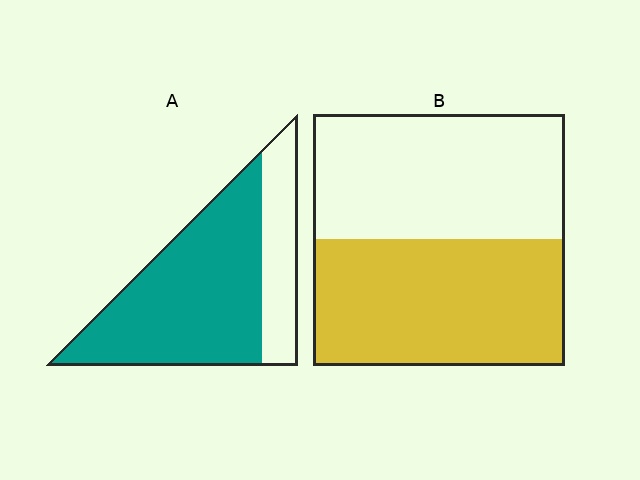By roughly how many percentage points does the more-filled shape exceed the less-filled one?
By roughly 25 percentage points (A over B).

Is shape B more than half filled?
Roughly half.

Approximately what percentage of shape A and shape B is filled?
A is approximately 75% and B is approximately 50%.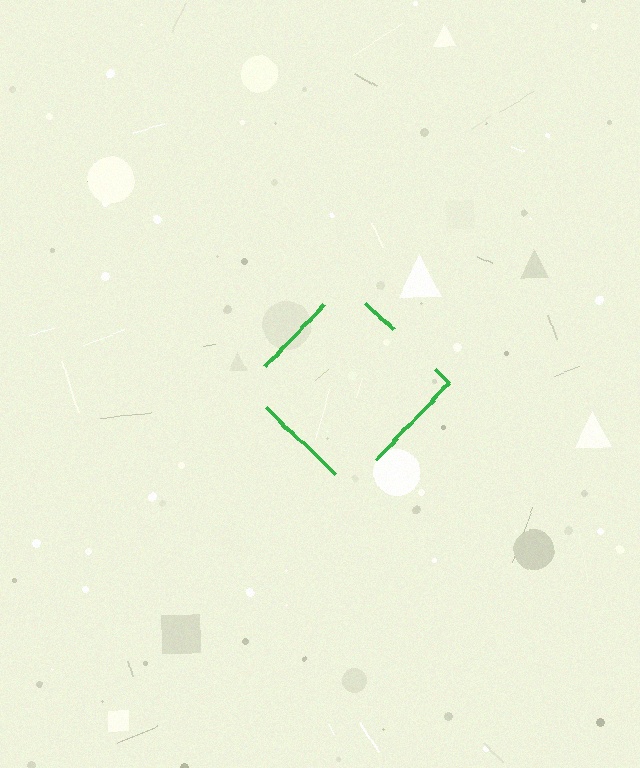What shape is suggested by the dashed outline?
The dashed outline suggests a diamond.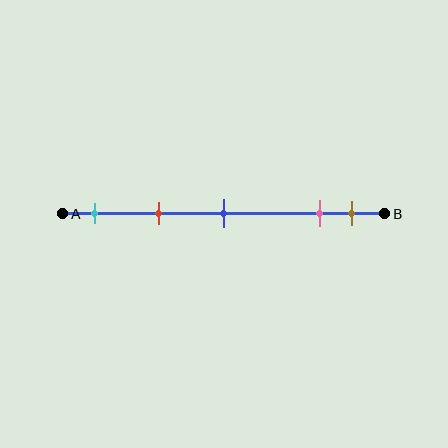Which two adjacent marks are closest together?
The pink and brown marks are the closest adjacent pair.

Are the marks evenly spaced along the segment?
No, the marks are not evenly spaced.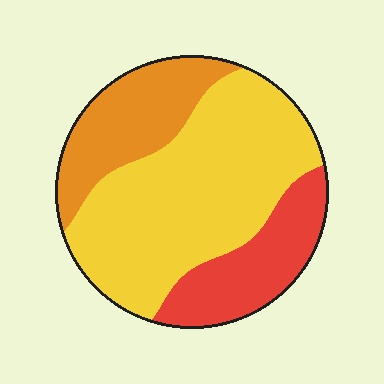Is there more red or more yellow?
Yellow.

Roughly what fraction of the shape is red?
Red takes up about one fifth (1/5) of the shape.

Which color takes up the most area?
Yellow, at roughly 55%.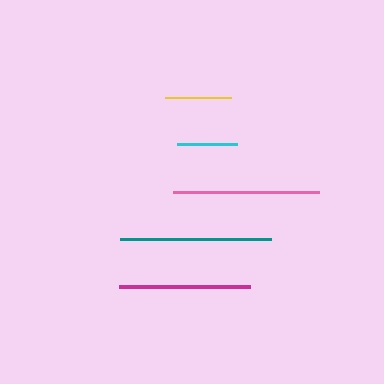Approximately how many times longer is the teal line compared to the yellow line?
The teal line is approximately 2.3 times the length of the yellow line.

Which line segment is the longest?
The teal line is the longest at approximately 151 pixels.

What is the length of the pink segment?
The pink segment is approximately 146 pixels long.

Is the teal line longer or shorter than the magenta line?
The teal line is longer than the magenta line.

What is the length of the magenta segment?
The magenta segment is approximately 131 pixels long.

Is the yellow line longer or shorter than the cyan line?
The yellow line is longer than the cyan line.